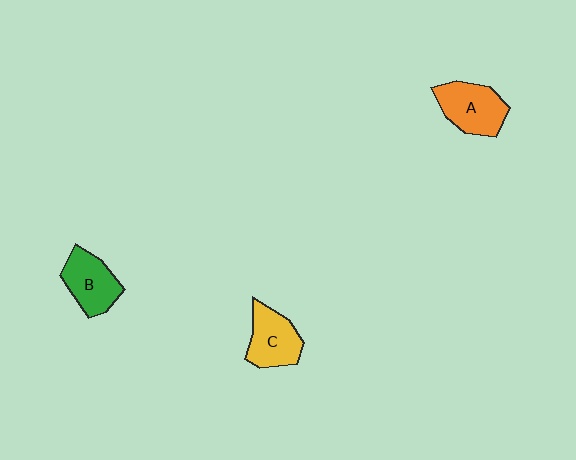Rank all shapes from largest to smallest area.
From largest to smallest: A (orange), B (green), C (yellow).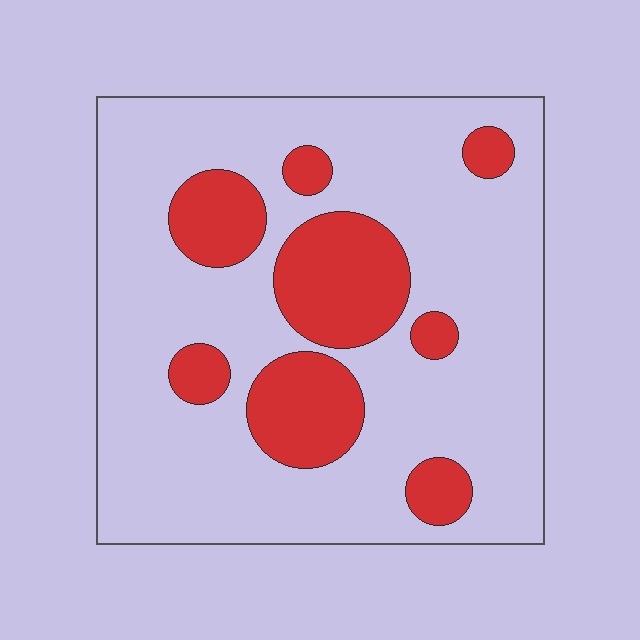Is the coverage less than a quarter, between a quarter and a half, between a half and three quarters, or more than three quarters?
Less than a quarter.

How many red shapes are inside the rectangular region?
8.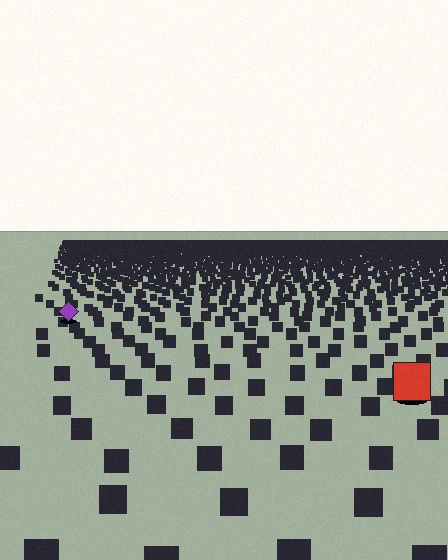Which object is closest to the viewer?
The red square is closest. The texture marks near it are larger and more spread out.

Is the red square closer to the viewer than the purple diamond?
Yes. The red square is closer — you can tell from the texture gradient: the ground texture is coarser near it.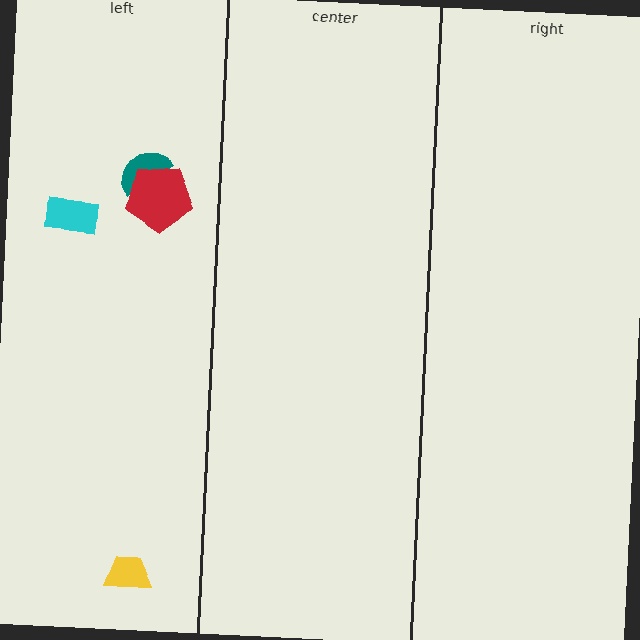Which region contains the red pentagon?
The left region.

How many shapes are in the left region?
4.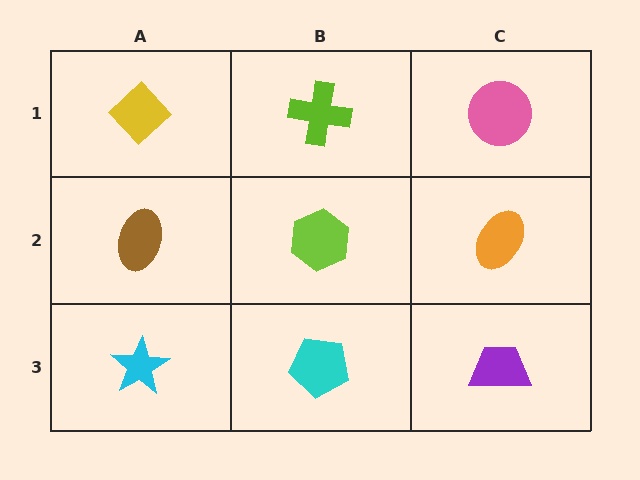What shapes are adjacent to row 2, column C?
A pink circle (row 1, column C), a purple trapezoid (row 3, column C), a lime hexagon (row 2, column B).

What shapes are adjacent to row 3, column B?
A lime hexagon (row 2, column B), a cyan star (row 3, column A), a purple trapezoid (row 3, column C).